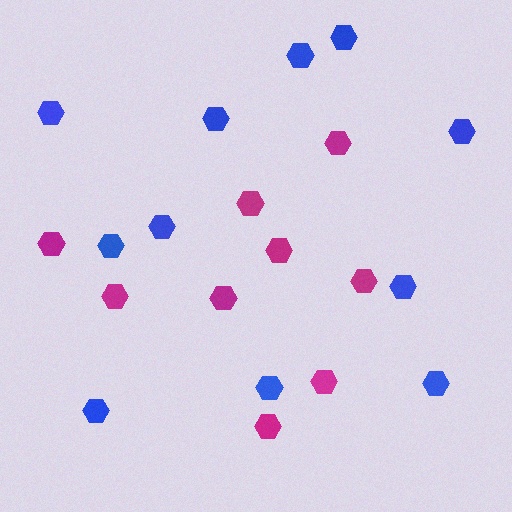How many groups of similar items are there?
There are 2 groups: one group of blue hexagons (11) and one group of magenta hexagons (9).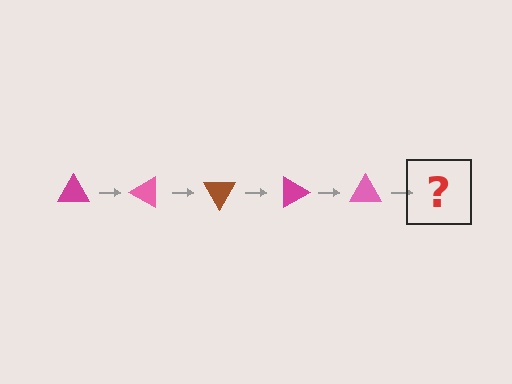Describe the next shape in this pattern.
It should be a brown triangle, rotated 150 degrees from the start.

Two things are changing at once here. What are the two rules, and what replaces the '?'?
The two rules are that it rotates 30 degrees each step and the color cycles through magenta, pink, and brown. The '?' should be a brown triangle, rotated 150 degrees from the start.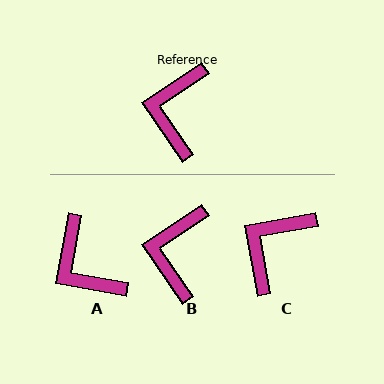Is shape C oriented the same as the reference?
No, it is off by about 24 degrees.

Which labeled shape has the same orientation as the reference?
B.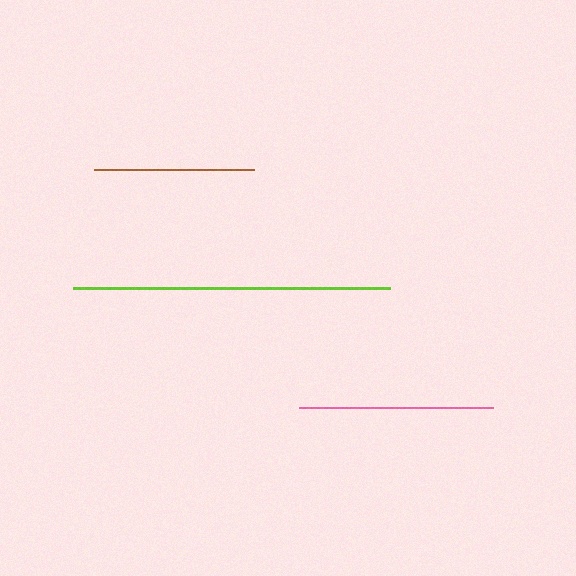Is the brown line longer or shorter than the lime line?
The lime line is longer than the brown line.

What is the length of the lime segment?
The lime segment is approximately 317 pixels long.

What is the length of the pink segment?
The pink segment is approximately 194 pixels long.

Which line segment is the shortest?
The brown line is the shortest at approximately 160 pixels.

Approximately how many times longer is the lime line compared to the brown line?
The lime line is approximately 2.0 times the length of the brown line.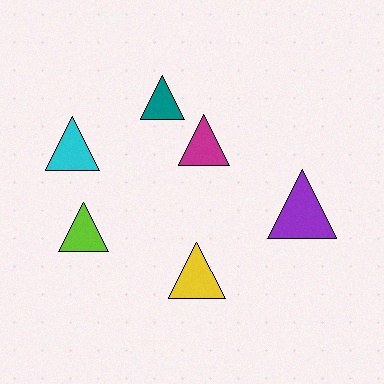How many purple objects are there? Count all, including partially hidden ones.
There is 1 purple object.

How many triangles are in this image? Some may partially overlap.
There are 6 triangles.